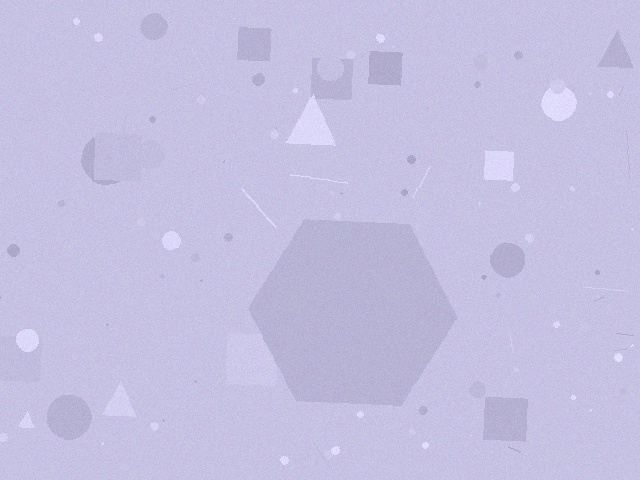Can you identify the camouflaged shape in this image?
The camouflaged shape is a hexagon.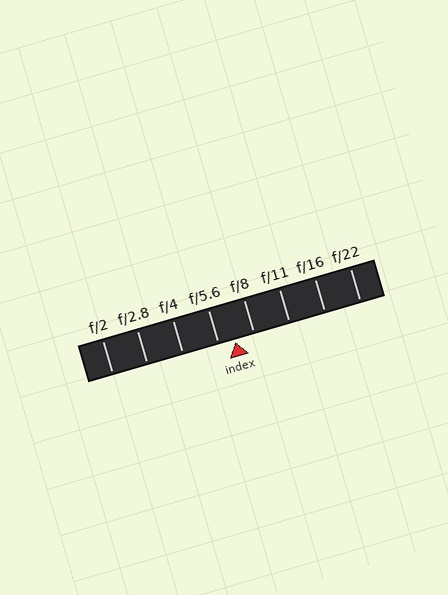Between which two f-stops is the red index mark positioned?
The index mark is between f/5.6 and f/8.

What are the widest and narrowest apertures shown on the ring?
The widest aperture shown is f/2 and the narrowest is f/22.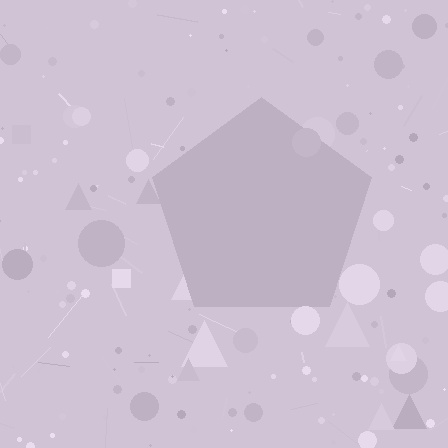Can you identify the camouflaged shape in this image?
The camouflaged shape is a pentagon.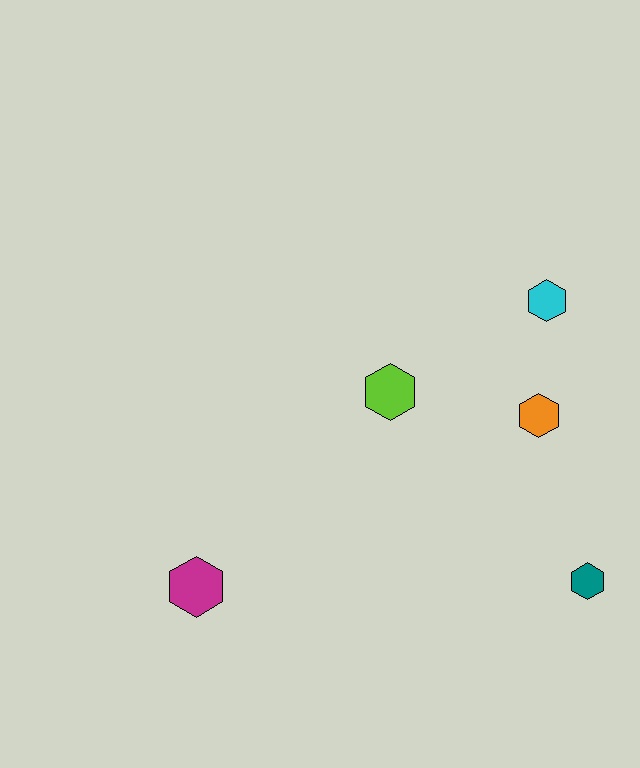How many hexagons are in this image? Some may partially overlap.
There are 5 hexagons.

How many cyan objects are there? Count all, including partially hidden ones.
There is 1 cyan object.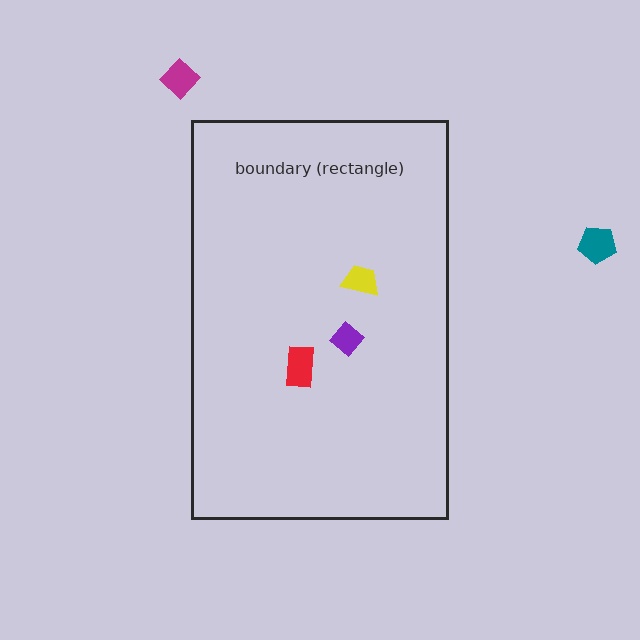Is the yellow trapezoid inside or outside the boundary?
Inside.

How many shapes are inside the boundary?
3 inside, 2 outside.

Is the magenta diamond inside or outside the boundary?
Outside.